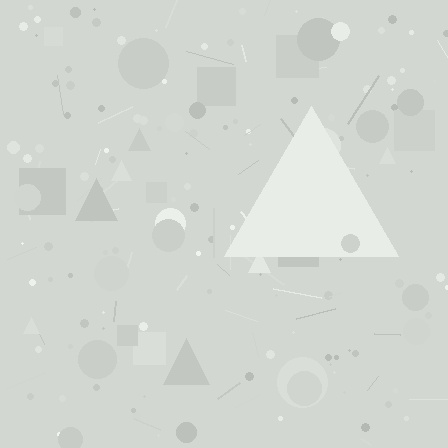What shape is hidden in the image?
A triangle is hidden in the image.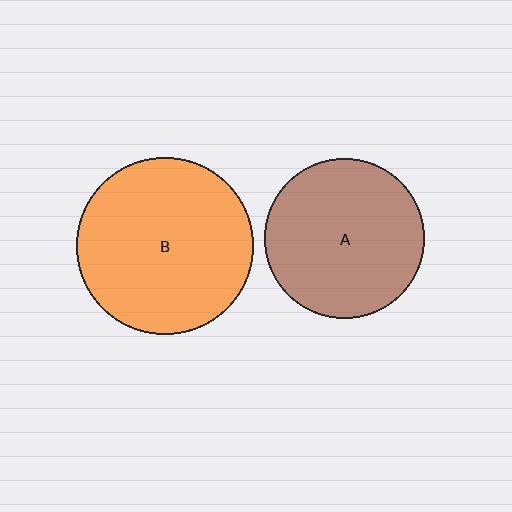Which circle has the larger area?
Circle B (orange).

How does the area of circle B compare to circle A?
Approximately 1.2 times.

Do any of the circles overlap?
No, none of the circles overlap.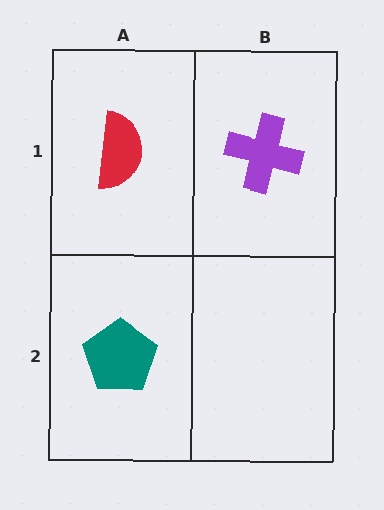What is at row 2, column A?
A teal pentagon.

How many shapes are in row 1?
2 shapes.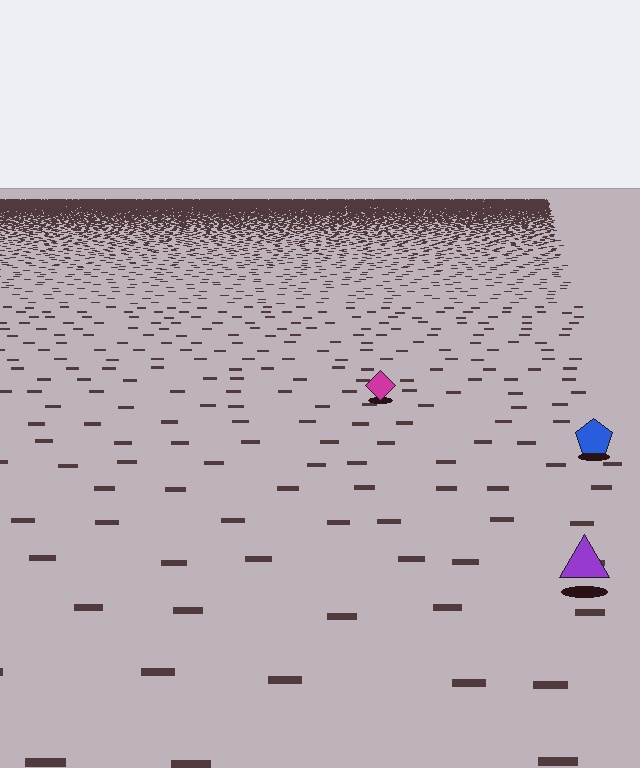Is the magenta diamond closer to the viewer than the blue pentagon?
No. The blue pentagon is closer — you can tell from the texture gradient: the ground texture is coarser near it.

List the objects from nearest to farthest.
From nearest to farthest: the purple triangle, the blue pentagon, the magenta diamond.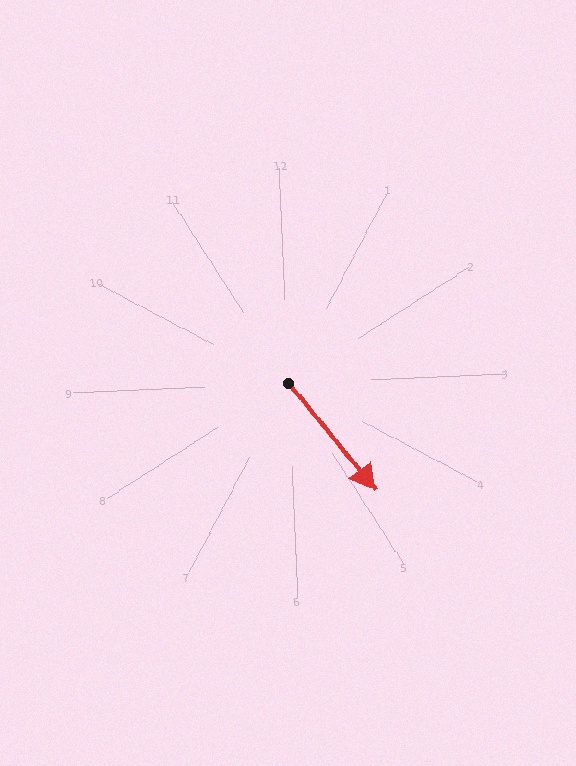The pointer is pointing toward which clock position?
Roughly 5 o'clock.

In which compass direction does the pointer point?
Southeast.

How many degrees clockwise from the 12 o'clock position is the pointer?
Approximately 143 degrees.